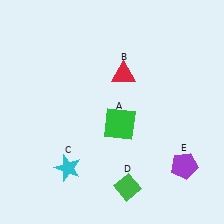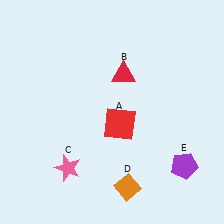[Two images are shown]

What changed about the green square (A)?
In Image 1, A is green. In Image 2, it changed to red.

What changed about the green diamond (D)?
In Image 1, D is green. In Image 2, it changed to orange.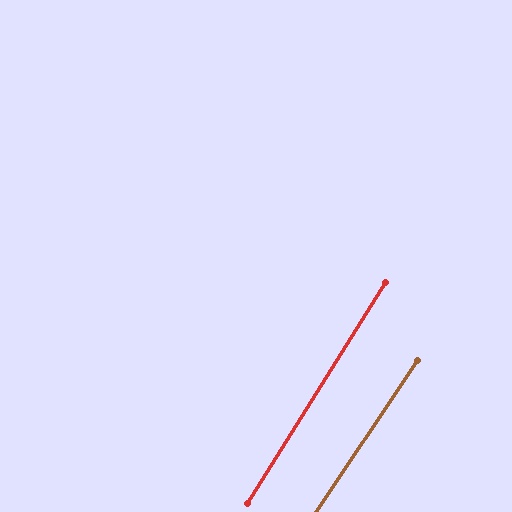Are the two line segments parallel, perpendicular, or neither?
Parallel — their directions differ by only 1.6°.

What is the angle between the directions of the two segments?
Approximately 2 degrees.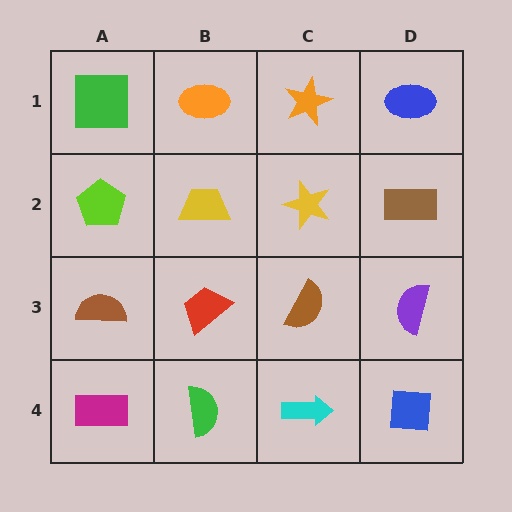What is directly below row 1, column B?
A yellow trapezoid.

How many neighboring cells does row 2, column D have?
3.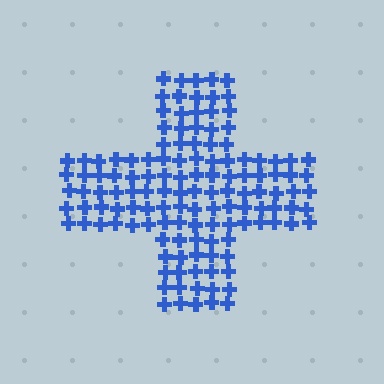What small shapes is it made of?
It is made of small crosses.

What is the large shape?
The large shape is a cross.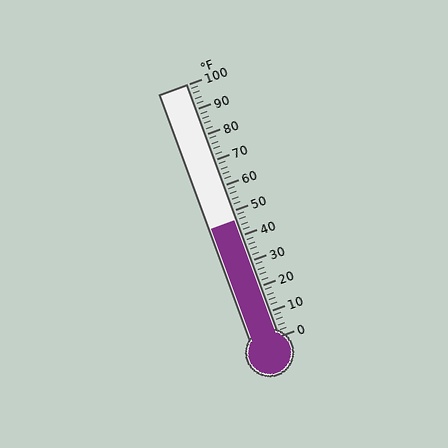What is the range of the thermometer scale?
The thermometer scale ranges from 0°F to 100°F.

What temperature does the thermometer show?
The thermometer shows approximately 46°F.